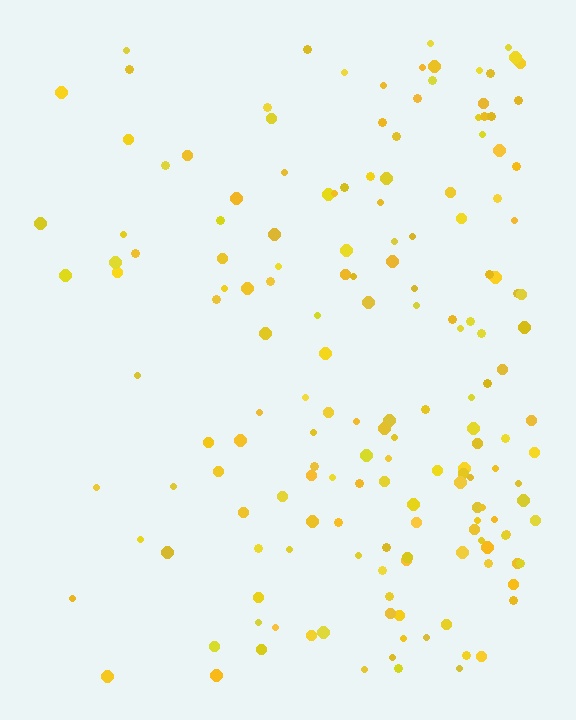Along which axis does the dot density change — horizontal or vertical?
Horizontal.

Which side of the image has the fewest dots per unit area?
The left.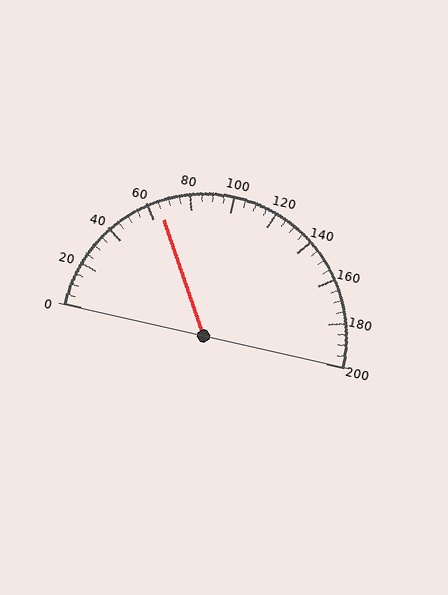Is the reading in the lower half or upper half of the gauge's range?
The reading is in the lower half of the range (0 to 200).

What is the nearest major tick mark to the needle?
The nearest major tick mark is 60.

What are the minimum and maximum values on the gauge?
The gauge ranges from 0 to 200.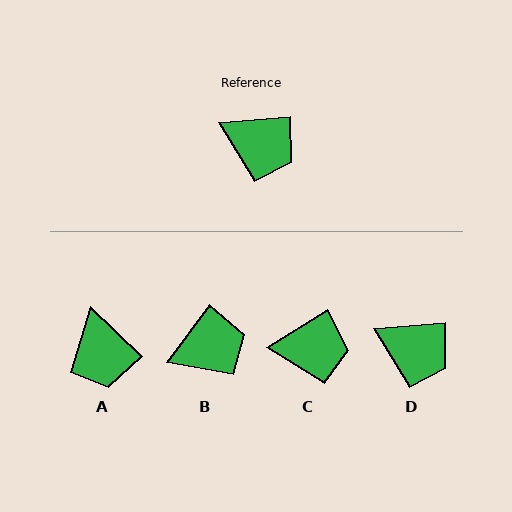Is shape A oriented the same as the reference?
No, it is off by about 49 degrees.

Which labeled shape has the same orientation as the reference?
D.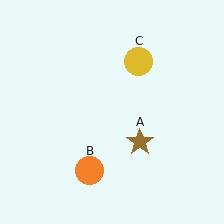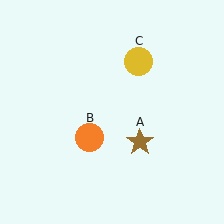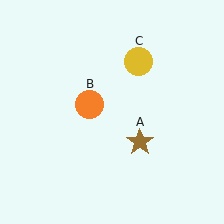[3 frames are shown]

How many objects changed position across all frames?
1 object changed position: orange circle (object B).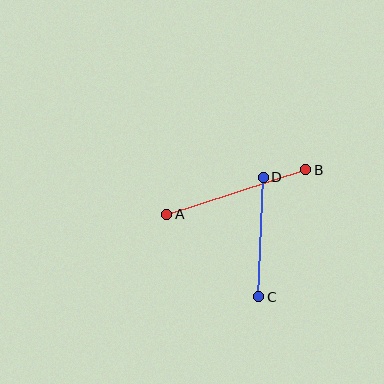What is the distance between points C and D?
The distance is approximately 120 pixels.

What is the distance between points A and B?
The distance is approximately 146 pixels.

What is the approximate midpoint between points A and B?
The midpoint is at approximately (236, 192) pixels.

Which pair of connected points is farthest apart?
Points A and B are farthest apart.